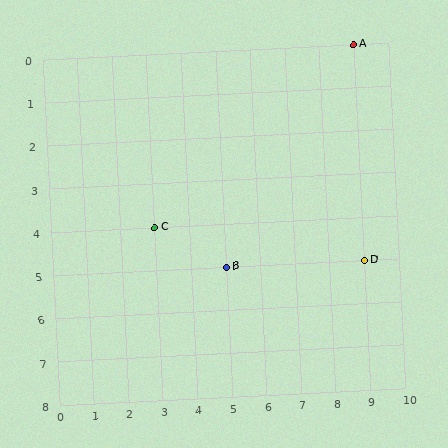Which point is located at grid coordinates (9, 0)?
Point A is at (9, 0).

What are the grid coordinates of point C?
Point C is at grid coordinates (3, 4).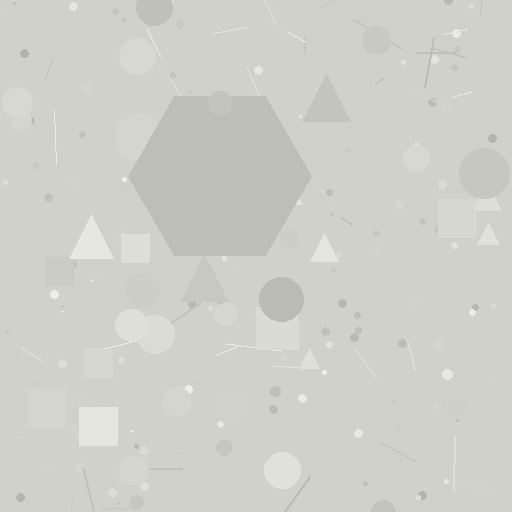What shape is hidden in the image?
A hexagon is hidden in the image.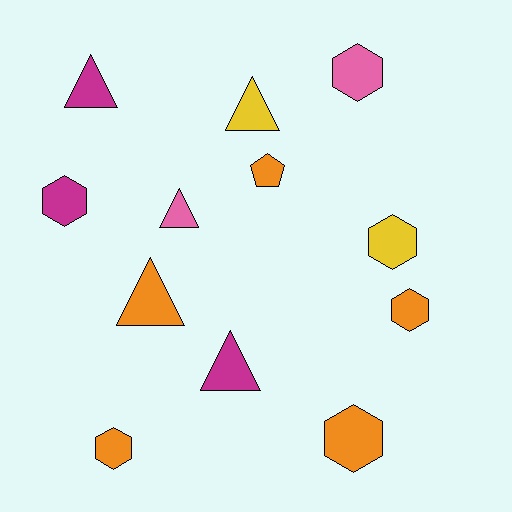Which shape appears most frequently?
Hexagon, with 6 objects.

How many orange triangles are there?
There is 1 orange triangle.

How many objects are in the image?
There are 12 objects.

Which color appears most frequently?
Orange, with 5 objects.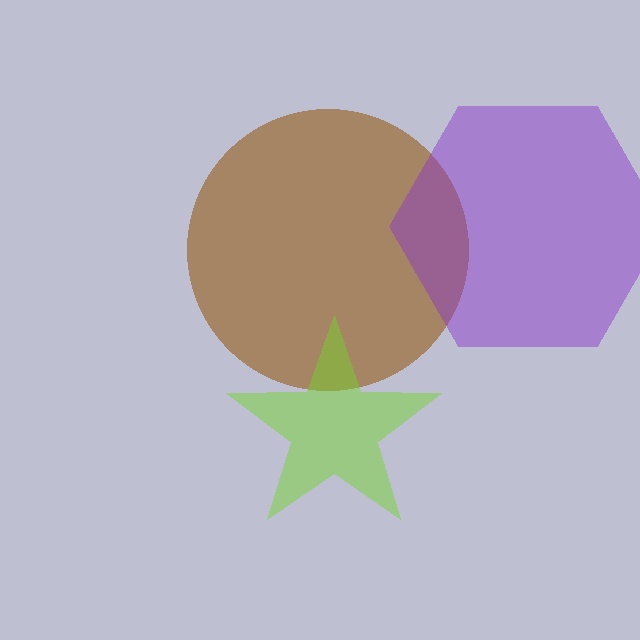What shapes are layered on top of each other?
The layered shapes are: a brown circle, a purple hexagon, a lime star.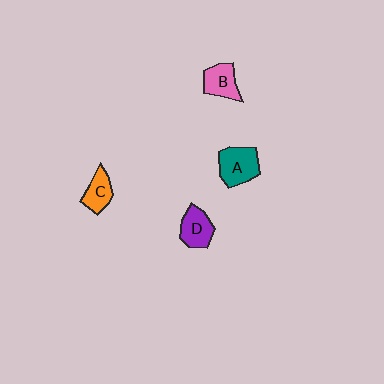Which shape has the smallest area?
Shape C (orange).